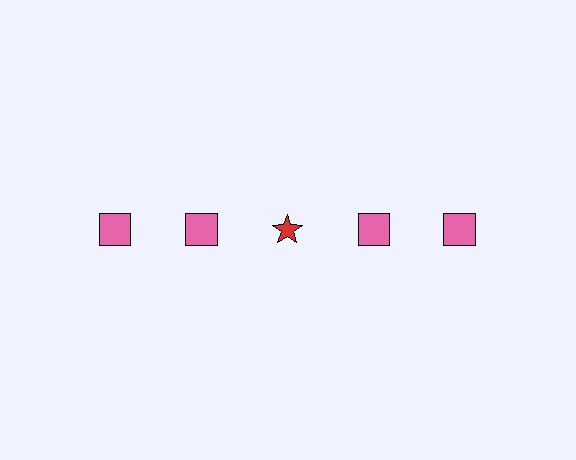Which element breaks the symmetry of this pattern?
The red star in the top row, center column breaks the symmetry. All other shapes are pink squares.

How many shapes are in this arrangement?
There are 5 shapes arranged in a grid pattern.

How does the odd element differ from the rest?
It differs in both color (red instead of pink) and shape (star instead of square).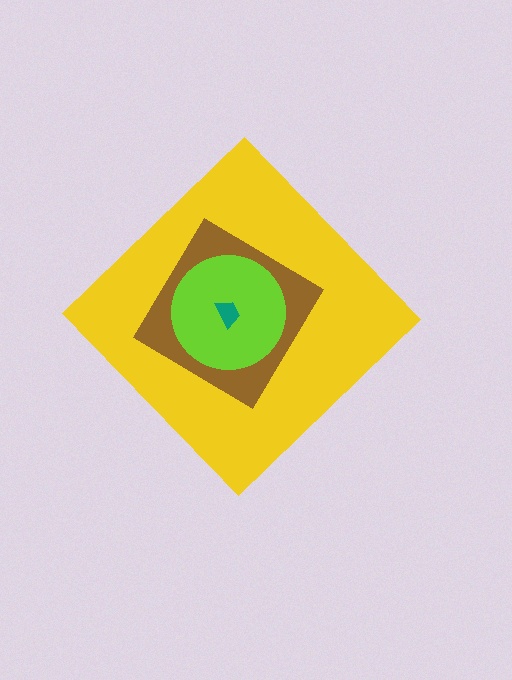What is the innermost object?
The teal trapezoid.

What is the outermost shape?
The yellow diamond.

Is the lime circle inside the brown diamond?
Yes.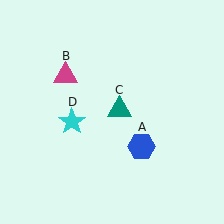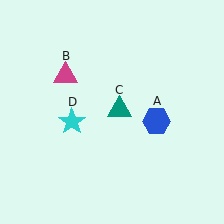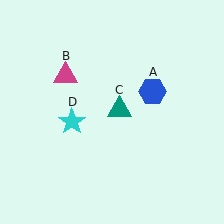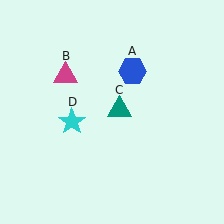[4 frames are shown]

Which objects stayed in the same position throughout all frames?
Magenta triangle (object B) and teal triangle (object C) and cyan star (object D) remained stationary.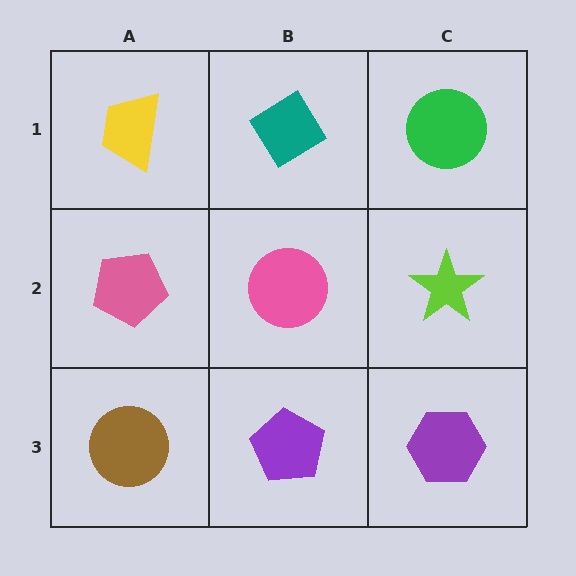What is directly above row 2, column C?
A green circle.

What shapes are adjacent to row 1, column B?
A pink circle (row 2, column B), a yellow trapezoid (row 1, column A), a green circle (row 1, column C).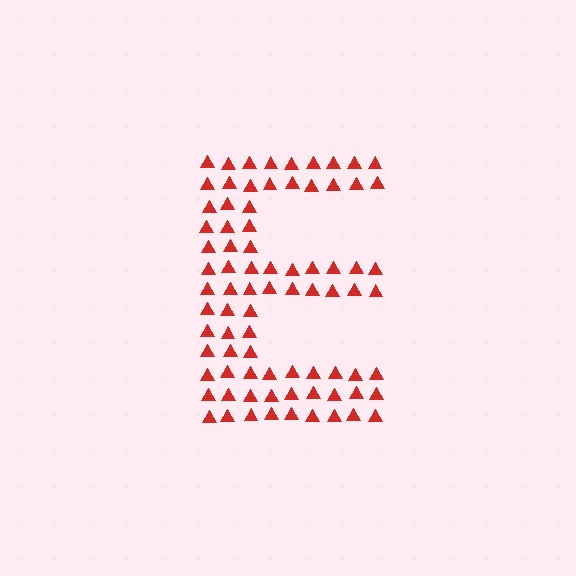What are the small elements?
The small elements are triangles.